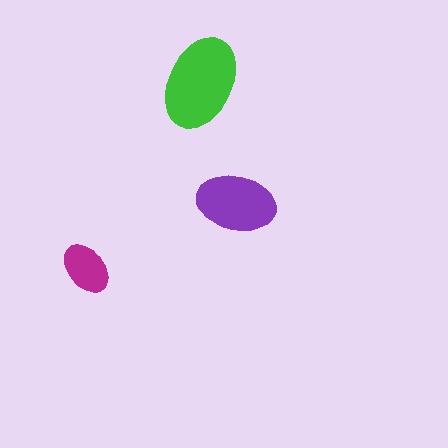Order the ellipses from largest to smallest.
the green one, the purple one, the magenta one.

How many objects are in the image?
There are 3 objects in the image.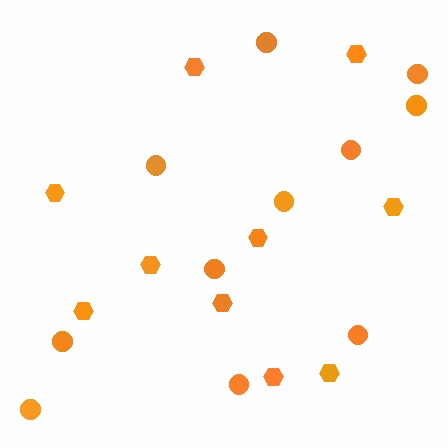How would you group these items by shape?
There are 2 groups: one group of hexagons (10) and one group of circles (11).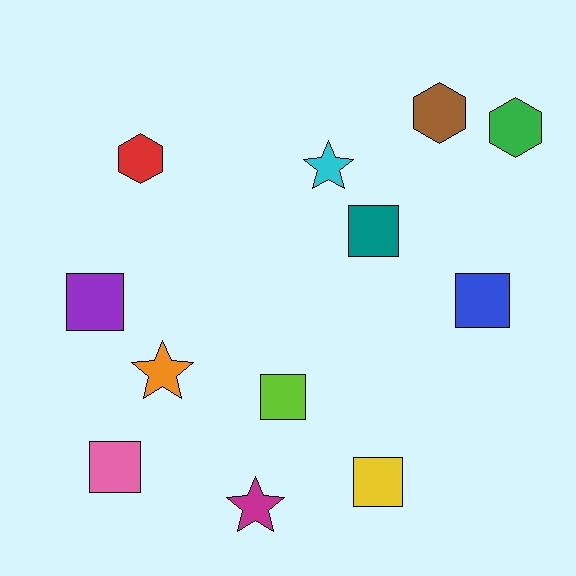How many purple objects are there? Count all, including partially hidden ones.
There is 1 purple object.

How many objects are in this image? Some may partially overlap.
There are 12 objects.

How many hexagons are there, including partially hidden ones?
There are 3 hexagons.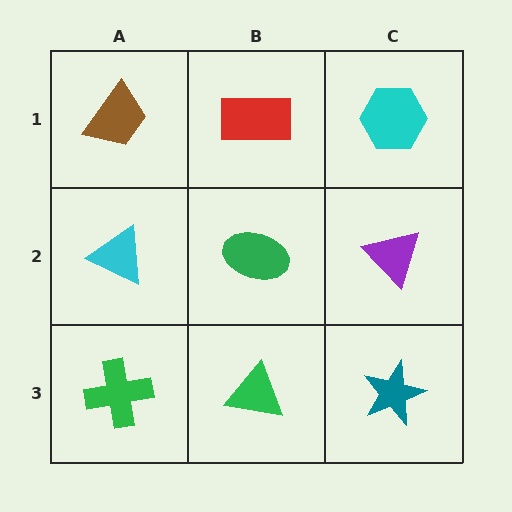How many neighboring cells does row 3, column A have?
2.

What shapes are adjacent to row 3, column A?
A cyan triangle (row 2, column A), a green triangle (row 3, column B).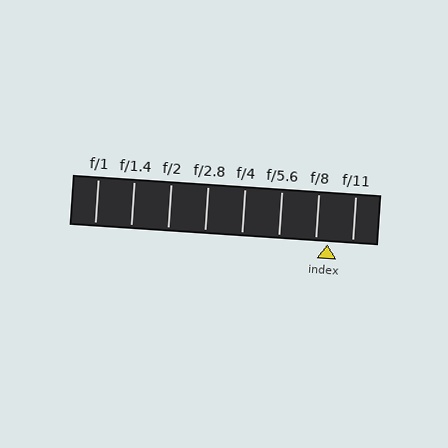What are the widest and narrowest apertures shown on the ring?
The widest aperture shown is f/1 and the narrowest is f/11.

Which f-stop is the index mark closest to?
The index mark is closest to f/8.